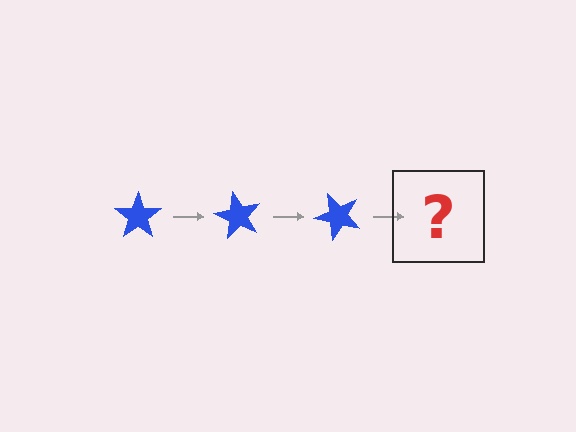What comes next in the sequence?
The next element should be a blue star rotated 180 degrees.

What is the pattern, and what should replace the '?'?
The pattern is that the star rotates 60 degrees each step. The '?' should be a blue star rotated 180 degrees.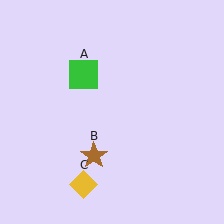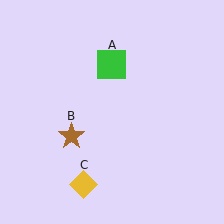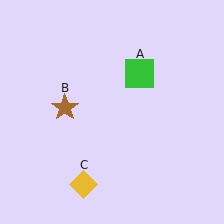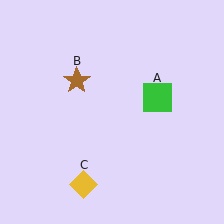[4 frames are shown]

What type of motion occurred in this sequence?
The green square (object A), brown star (object B) rotated clockwise around the center of the scene.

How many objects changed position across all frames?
2 objects changed position: green square (object A), brown star (object B).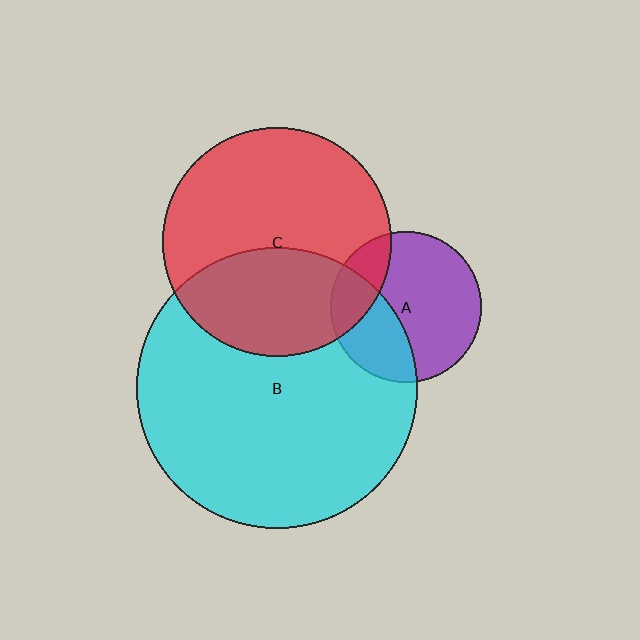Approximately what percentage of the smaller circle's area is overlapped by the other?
Approximately 20%.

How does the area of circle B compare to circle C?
Approximately 1.5 times.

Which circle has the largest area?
Circle B (cyan).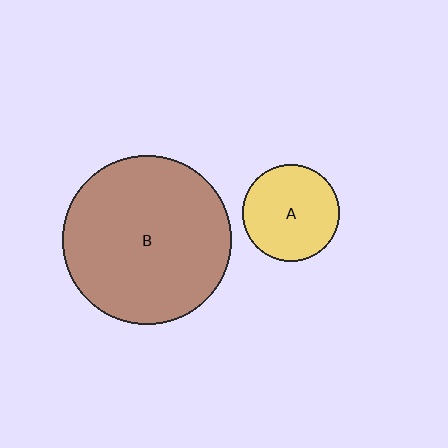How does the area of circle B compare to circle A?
Approximately 3.0 times.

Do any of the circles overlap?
No, none of the circles overlap.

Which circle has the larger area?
Circle B (brown).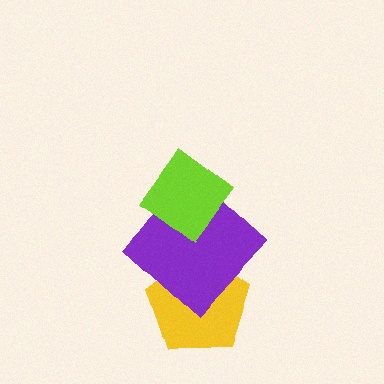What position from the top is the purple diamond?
The purple diamond is 2nd from the top.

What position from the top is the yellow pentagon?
The yellow pentagon is 3rd from the top.